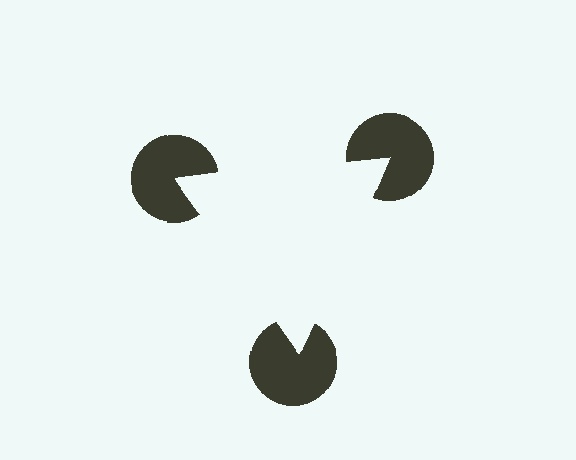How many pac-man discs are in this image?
There are 3 — one at each vertex of the illusory triangle.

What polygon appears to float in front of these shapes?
An illusory triangle — its edges are inferred from the aligned wedge cuts in the pac-man discs, not physically drawn.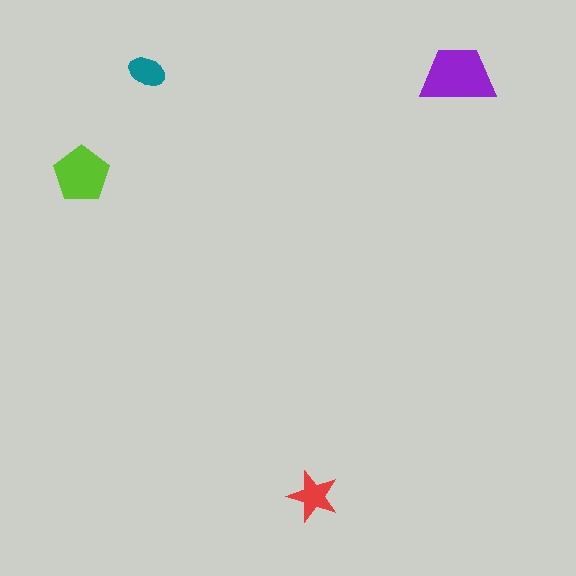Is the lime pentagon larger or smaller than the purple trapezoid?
Smaller.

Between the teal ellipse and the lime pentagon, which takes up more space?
The lime pentagon.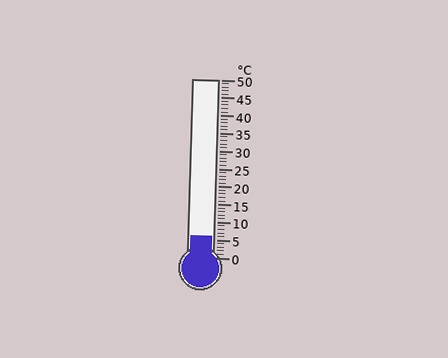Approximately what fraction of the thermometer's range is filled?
The thermometer is filled to approximately 10% of its range.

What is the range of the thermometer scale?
The thermometer scale ranges from 0°C to 50°C.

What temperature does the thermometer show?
The thermometer shows approximately 6°C.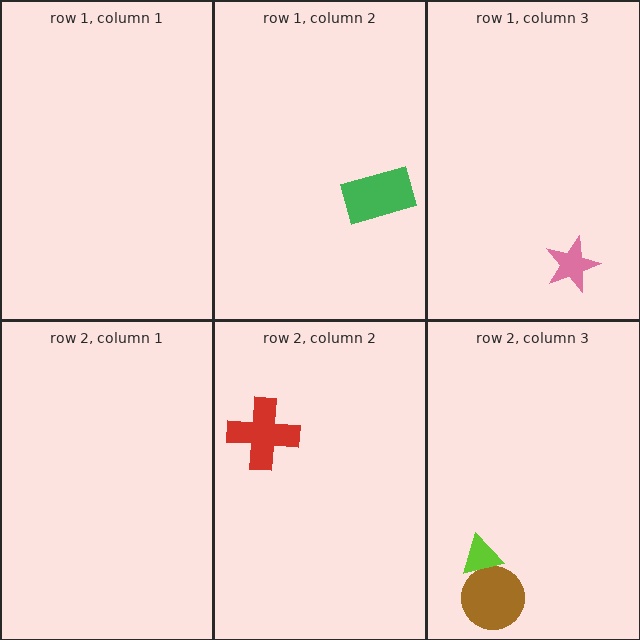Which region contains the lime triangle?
The row 2, column 3 region.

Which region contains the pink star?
The row 1, column 3 region.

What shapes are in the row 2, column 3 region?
The brown circle, the lime triangle.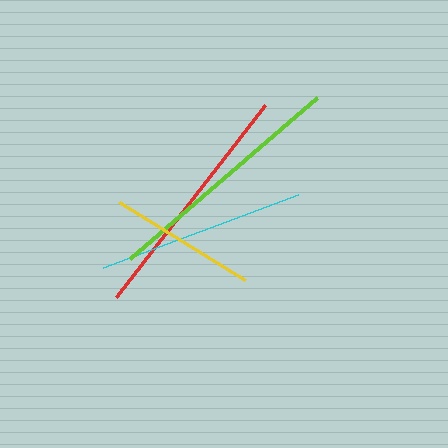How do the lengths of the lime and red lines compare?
The lime and red lines are approximately the same length.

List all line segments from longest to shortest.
From longest to shortest: lime, red, cyan, yellow.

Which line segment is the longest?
The lime line is the longest at approximately 246 pixels.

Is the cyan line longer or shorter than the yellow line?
The cyan line is longer than the yellow line.